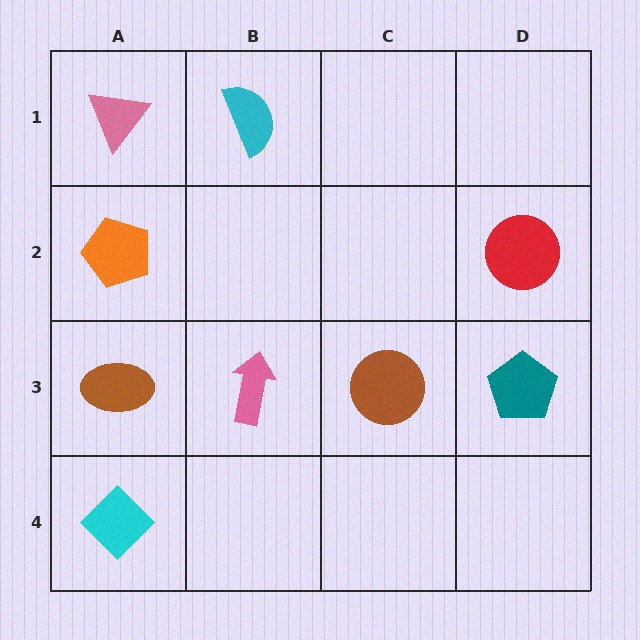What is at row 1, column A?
A pink triangle.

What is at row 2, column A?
An orange pentagon.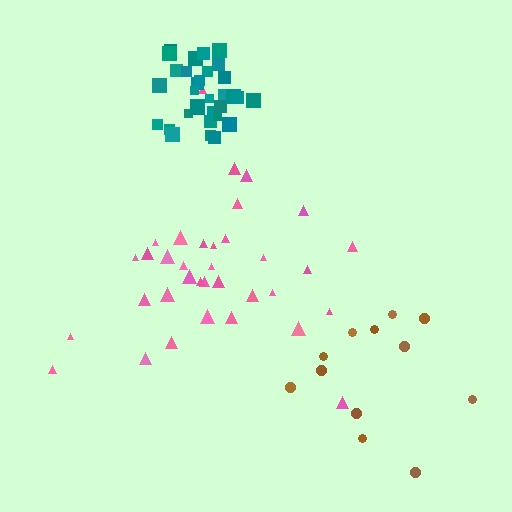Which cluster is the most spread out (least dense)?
Brown.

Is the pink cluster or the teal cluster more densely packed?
Teal.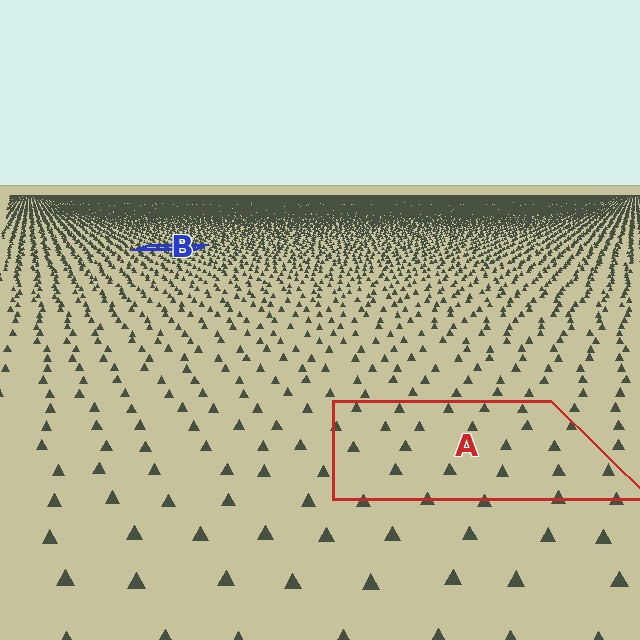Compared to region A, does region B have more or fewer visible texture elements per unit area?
Region B has more texture elements per unit area — they are packed more densely because it is farther away.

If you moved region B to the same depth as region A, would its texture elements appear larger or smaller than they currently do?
They would appear larger. At a closer depth, the same texture elements are projected at a bigger on-screen size.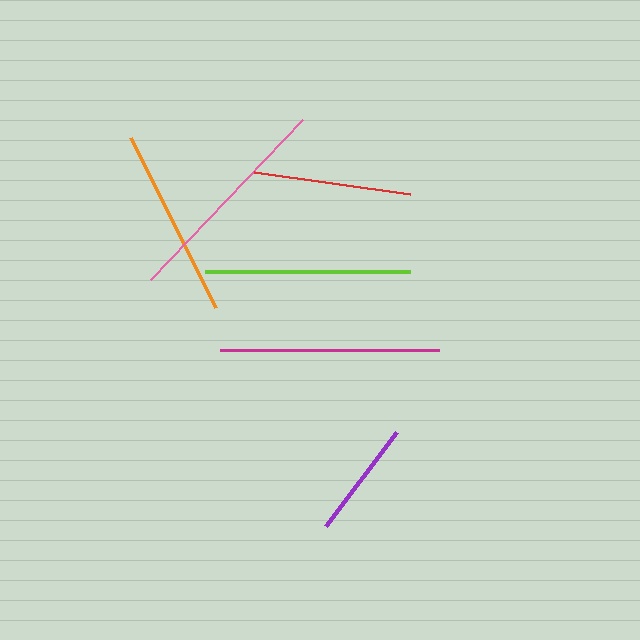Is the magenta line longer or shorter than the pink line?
The pink line is longer than the magenta line.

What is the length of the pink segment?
The pink segment is approximately 221 pixels long.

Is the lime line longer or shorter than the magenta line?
The magenta line is longer than the lime line.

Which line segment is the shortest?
The purple line is the shortest at approximately 118 pixels.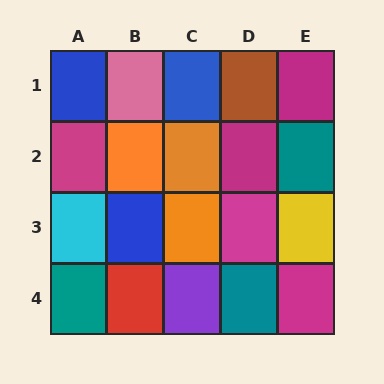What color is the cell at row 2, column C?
Orange.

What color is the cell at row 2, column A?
Magenta.